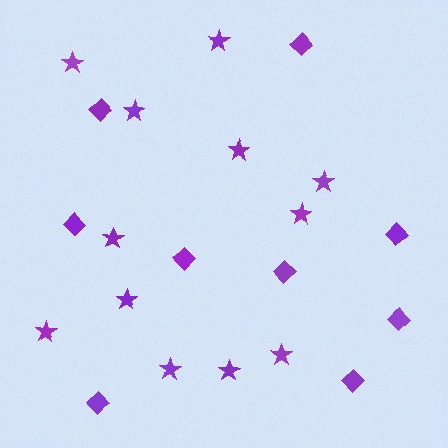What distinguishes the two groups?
There are 2 groups: one group of diamonds (9) and one group of stars (12).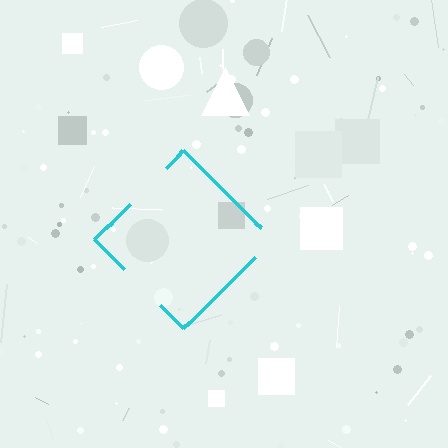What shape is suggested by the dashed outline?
The dashed outline suggests a diamond.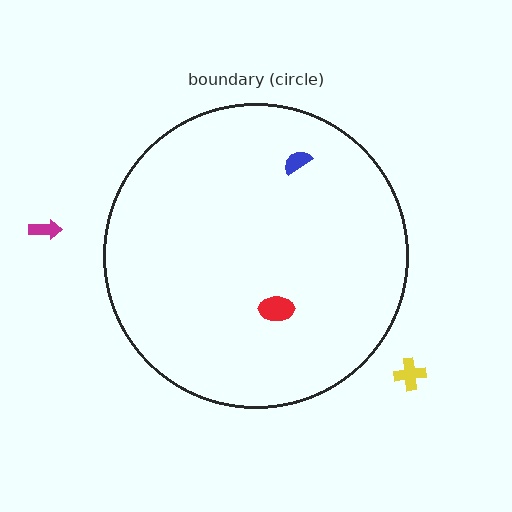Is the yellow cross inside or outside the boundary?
Outside.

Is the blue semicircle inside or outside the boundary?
Inside.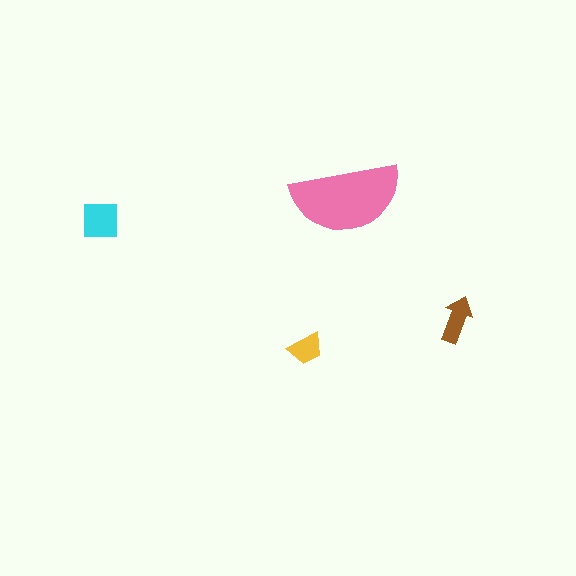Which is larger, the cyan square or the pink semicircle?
The pink semicircle.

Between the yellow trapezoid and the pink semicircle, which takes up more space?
The pink semicircle.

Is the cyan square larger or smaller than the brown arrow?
Larger.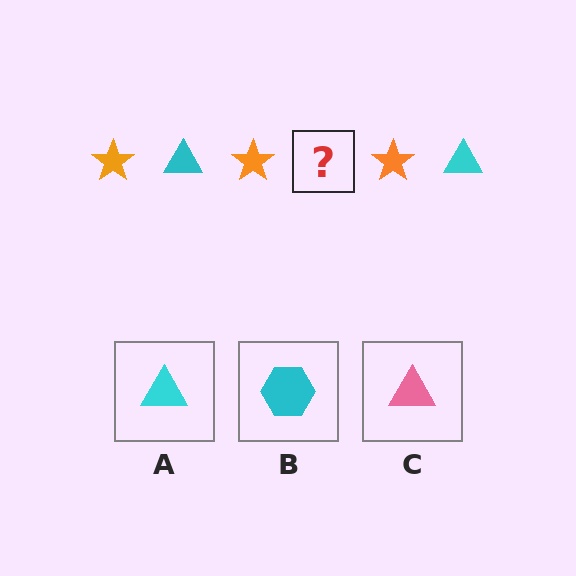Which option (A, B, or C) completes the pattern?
A.